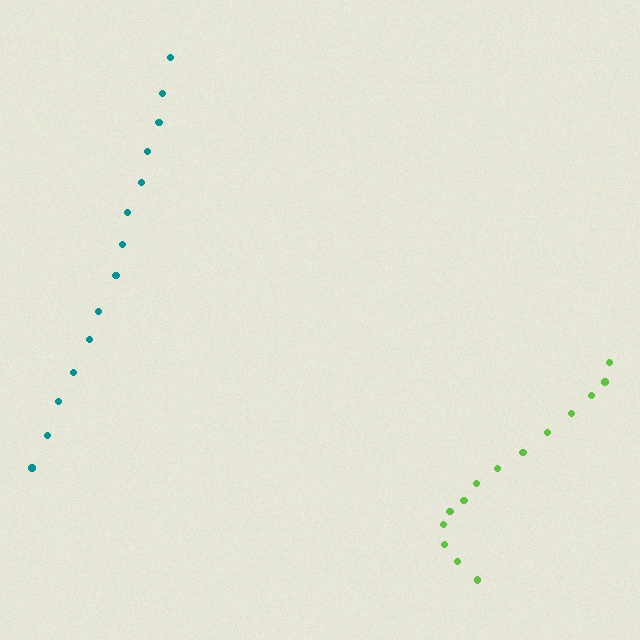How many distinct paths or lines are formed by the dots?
There are 2 distinct paths.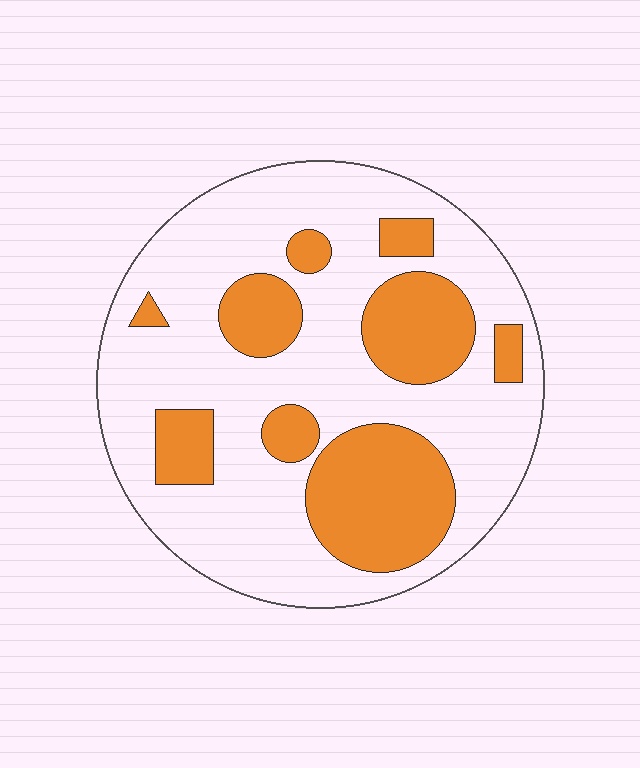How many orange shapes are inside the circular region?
9.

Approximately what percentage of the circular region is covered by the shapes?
Approximately 30%.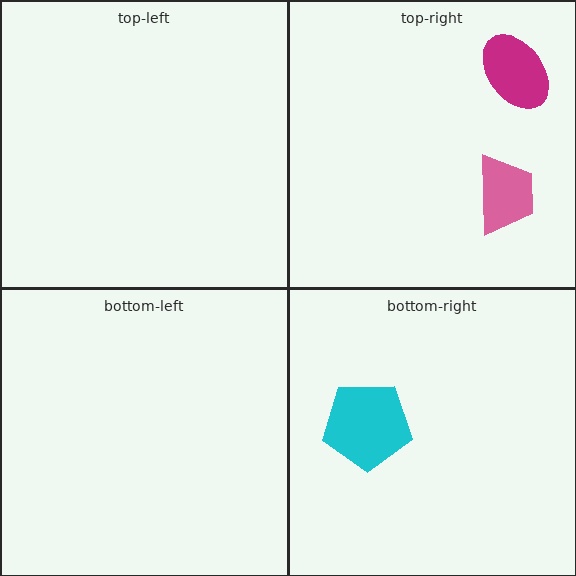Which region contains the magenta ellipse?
The top-right region.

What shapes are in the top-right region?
The pink trapezoid, the magenta ellipse.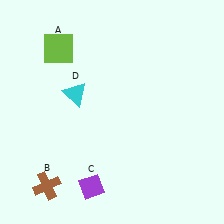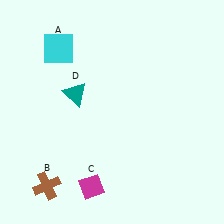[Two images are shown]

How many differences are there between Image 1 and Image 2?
There are 3 differences between the two images.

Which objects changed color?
A changed from lime to cyan. C changed from purple to magenta. D changed from cyan to teal.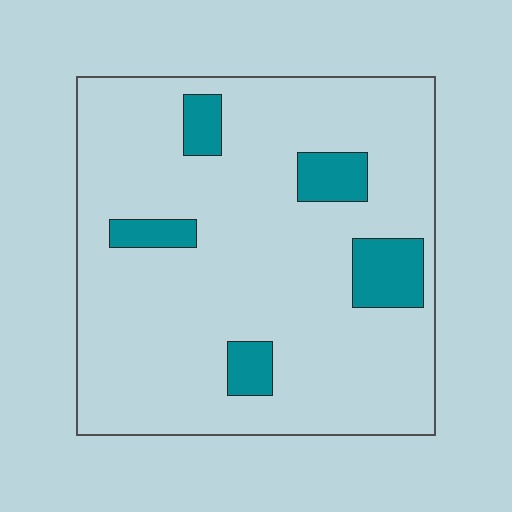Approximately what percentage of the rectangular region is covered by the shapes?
Approximately 10%.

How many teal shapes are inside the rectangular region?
5.